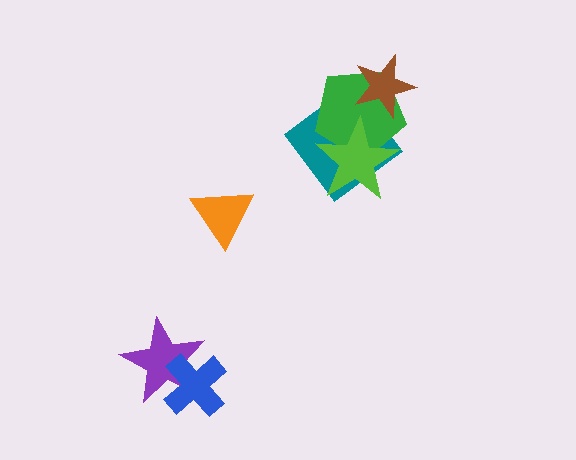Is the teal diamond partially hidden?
Yes, it is partially covered by another shape.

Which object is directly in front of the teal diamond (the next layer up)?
The green pentagon is directly in front of the teal diamond.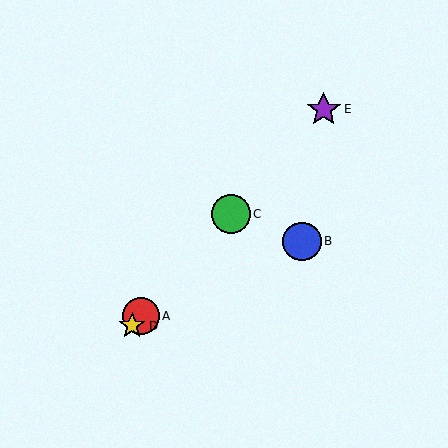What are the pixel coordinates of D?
Object D is at (132, 326).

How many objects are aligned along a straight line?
4 objects (A, C, D, E) are aligned along a straight line.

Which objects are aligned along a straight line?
Objects A, C, D, E are aligned along a straight line.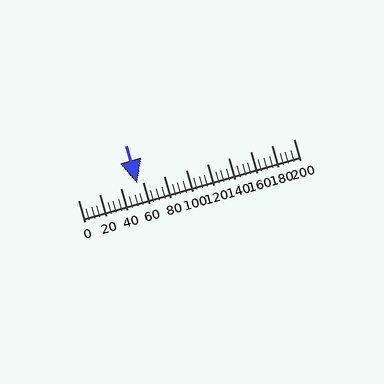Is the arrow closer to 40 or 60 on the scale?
The arrow is closer to 60.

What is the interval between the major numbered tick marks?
The major tick marks are spaced 20 units apart.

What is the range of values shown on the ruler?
The ruler shows values from 0 to 200.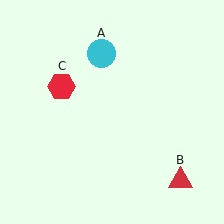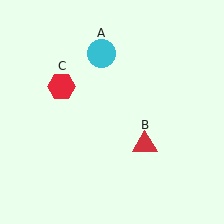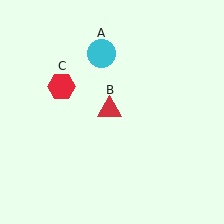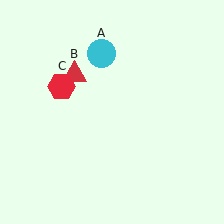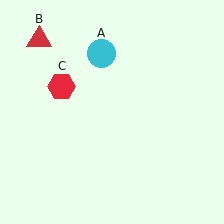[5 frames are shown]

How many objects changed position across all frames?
1 object changed position: red triangle (object B).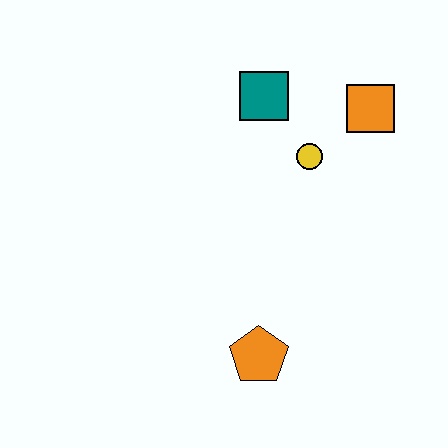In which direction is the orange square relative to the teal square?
The orange square is to the right of the teal square.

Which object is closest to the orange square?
The yellow circle is closest to the orange square.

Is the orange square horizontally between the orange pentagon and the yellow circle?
No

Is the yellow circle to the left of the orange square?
Yes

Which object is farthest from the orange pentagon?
The orange square is farthest from the orange pentagon.